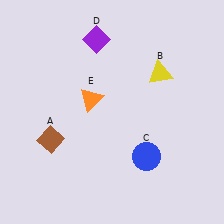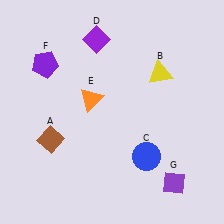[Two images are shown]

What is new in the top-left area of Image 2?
A purple pentagon (F) was added in the top-left area of Image 2.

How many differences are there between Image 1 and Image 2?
There are 2 differences between the two images.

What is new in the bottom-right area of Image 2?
A purple diamond (G) was added in the bottom-right area of Image 2.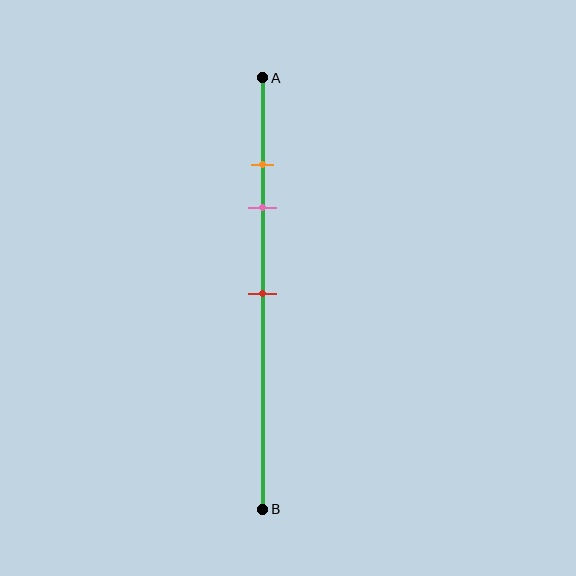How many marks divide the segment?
There are 3 marks dividing the segment.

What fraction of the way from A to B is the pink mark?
The pink mark is approximately 30% (0.3) of the way from A to B.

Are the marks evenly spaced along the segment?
No, the marks are not evenly spaced.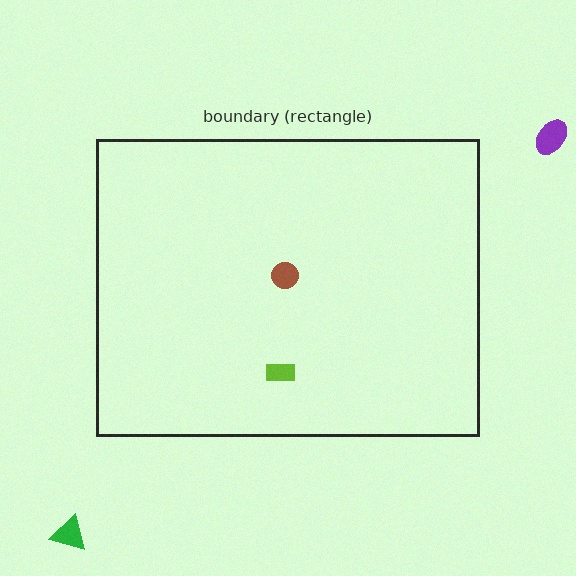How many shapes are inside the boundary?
2 inside, 2 outside.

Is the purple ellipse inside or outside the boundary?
Outside.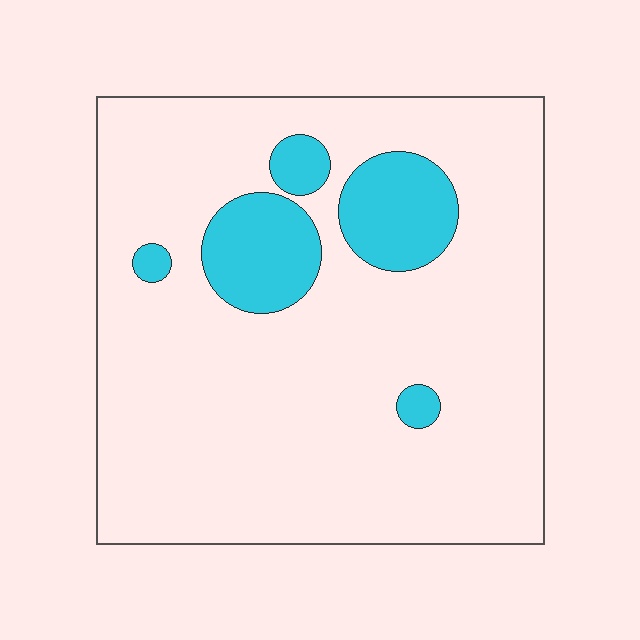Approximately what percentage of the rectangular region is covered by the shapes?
Approximately 15%.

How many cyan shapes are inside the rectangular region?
5.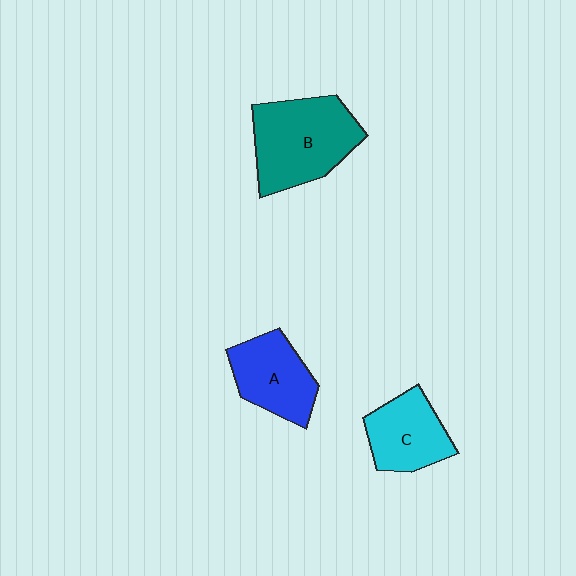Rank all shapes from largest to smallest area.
From largest to smallest: B (teal), A (blue), C (cyan).